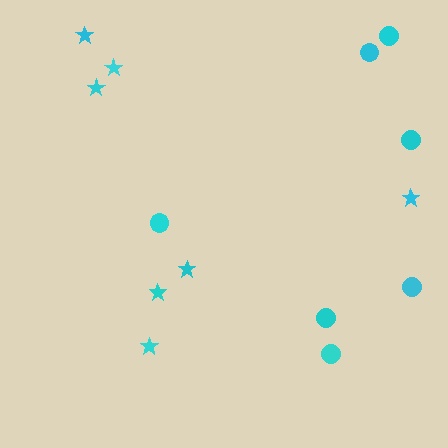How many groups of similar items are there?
There are 2 groups: one group of stars (7) and one group of circles (7).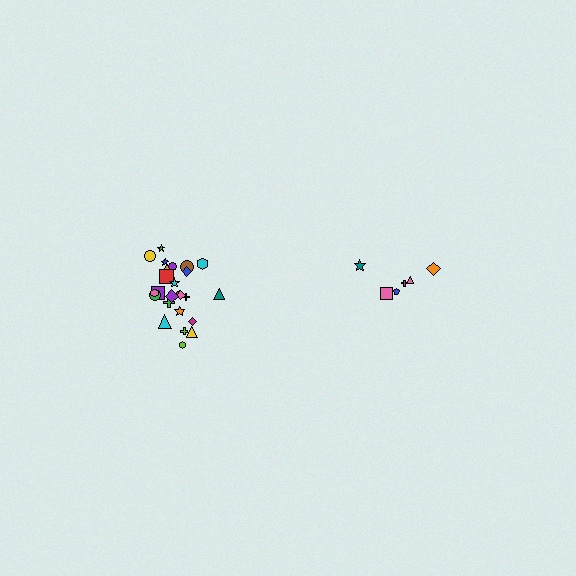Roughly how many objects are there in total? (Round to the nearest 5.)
Roughly 30 objects in total.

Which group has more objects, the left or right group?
The left group.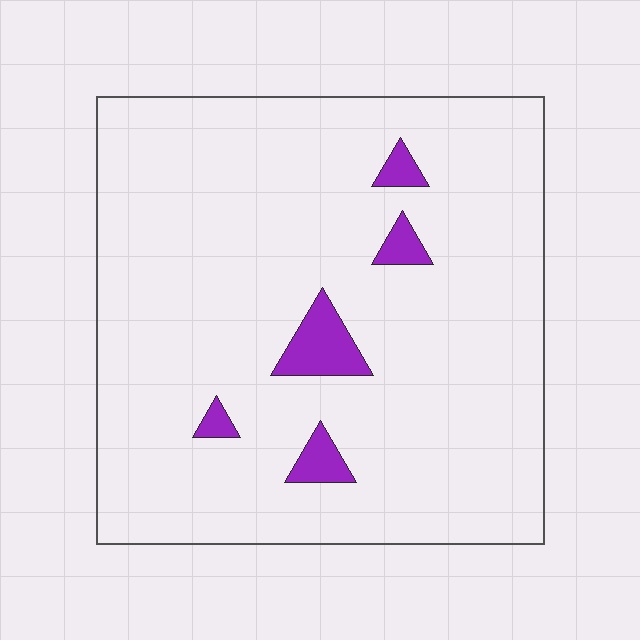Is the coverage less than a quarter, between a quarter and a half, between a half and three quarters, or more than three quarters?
Less than a quarter.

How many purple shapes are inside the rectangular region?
5.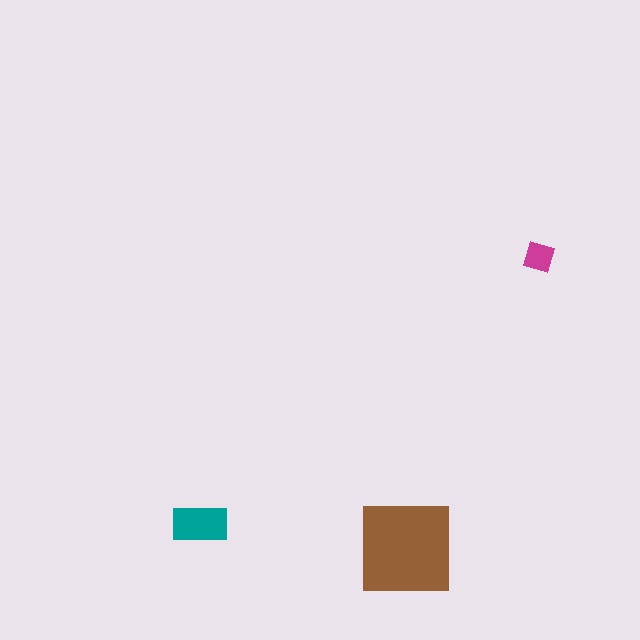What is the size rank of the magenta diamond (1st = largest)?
3rd.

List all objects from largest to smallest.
The brown square, the teal rectangle, the magenta diamond.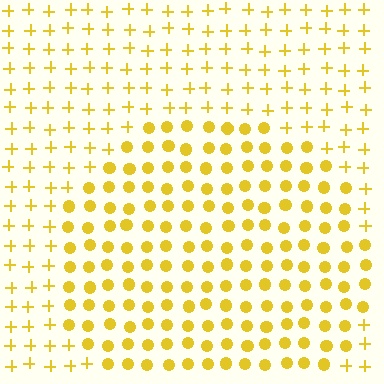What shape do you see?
I see a circle.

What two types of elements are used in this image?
The image uses circles inside the circle region and plus signs outside it.